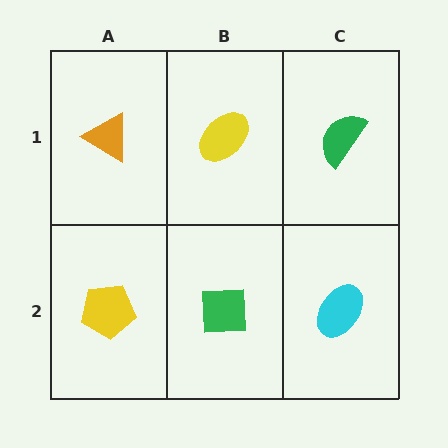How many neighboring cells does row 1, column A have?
2.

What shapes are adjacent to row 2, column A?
An orange triangle (row 1, column A), a green square (row 2, column B).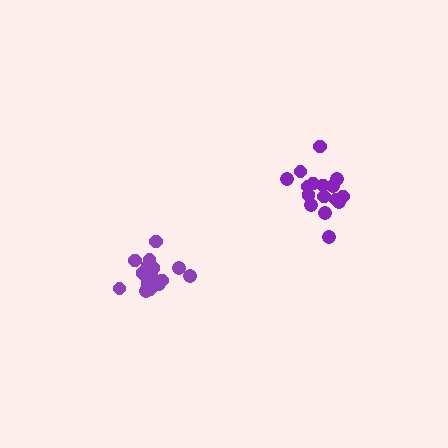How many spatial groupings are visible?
There are 2 spatial groupings.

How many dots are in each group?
Group 1: 16 dots, Group 2: 18 dots (34 total).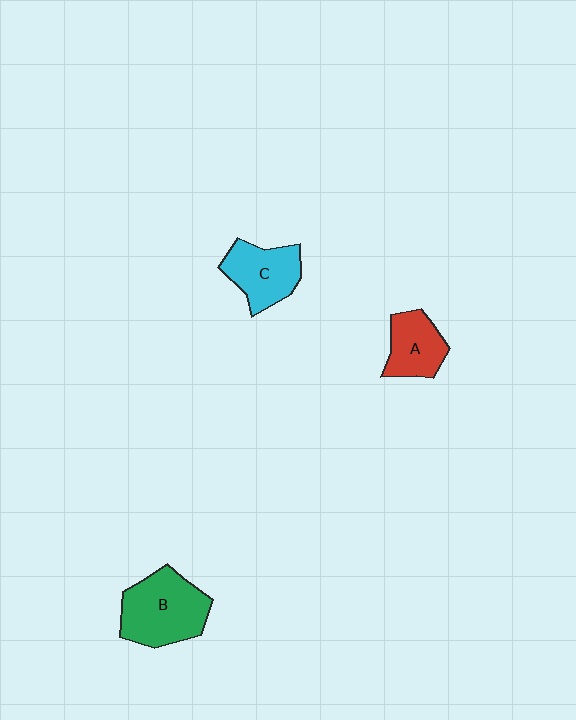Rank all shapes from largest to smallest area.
From largest to smallest: B (green), C (cyan), A (red).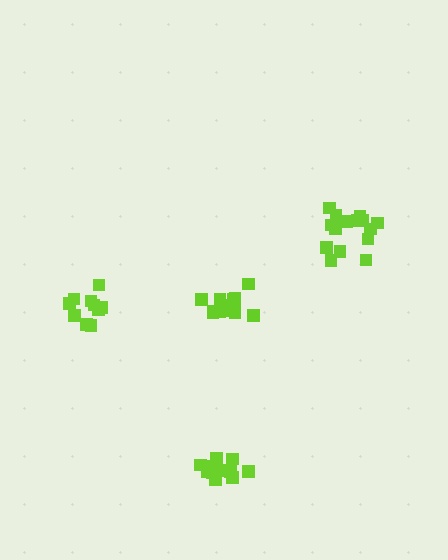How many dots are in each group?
Group 1: 12 dots, Group 2: 15 dots, Group 3: 10 dots, Group 4: 15 dots (52 total).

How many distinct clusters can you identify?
There are 4 distinct clusters.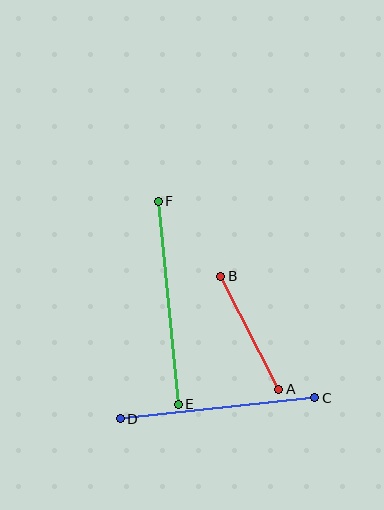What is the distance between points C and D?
The distance is approximately 196 pixels.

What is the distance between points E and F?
The distance is approximately 204 pixels.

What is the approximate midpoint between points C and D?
The midpoint is at approximately (217, 408) pixels.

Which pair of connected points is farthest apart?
Points E and F are farthest apart.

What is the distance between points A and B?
The distance is approximately 127 pixels.